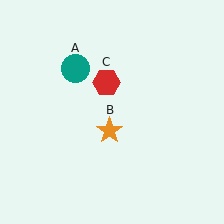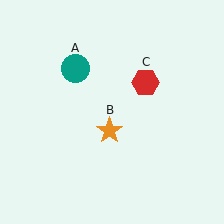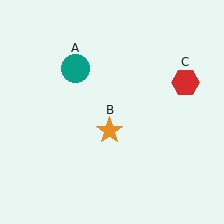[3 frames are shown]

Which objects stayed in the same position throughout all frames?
Teal circle (object A) and orange star (object B) remained stationary.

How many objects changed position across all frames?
1 object changed position: red hexagon (object C).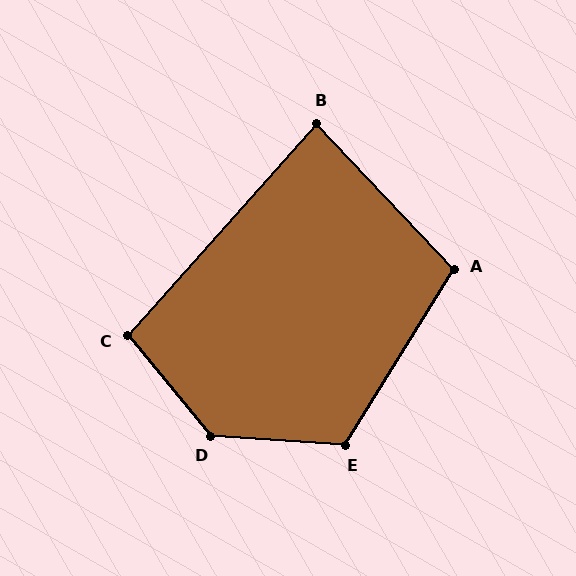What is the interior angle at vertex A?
Approximately 105 degrees (obtuse).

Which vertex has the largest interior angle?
D, at approximately 133 degrees.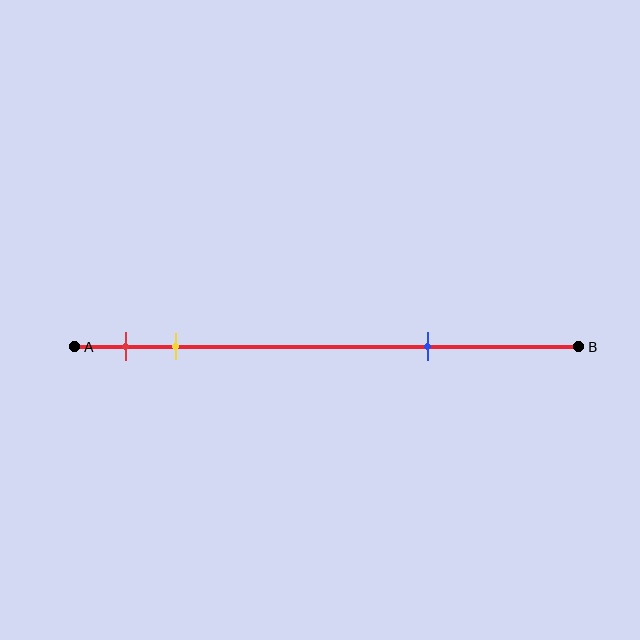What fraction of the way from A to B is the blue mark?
The blue mark is approximately 70% (0.7) of the way from A to B.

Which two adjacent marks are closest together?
The red and yellow marks are the closest adjacent pair.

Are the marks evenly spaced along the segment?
No, the marks are not evenly spaced.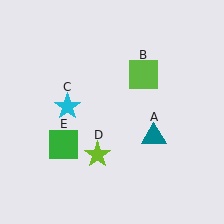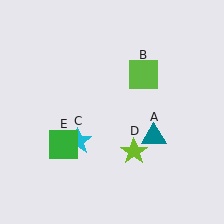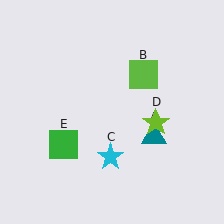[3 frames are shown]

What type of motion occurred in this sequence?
The cyan star (object C), lime star (object D) rotated counterclockwise around the center of the scene.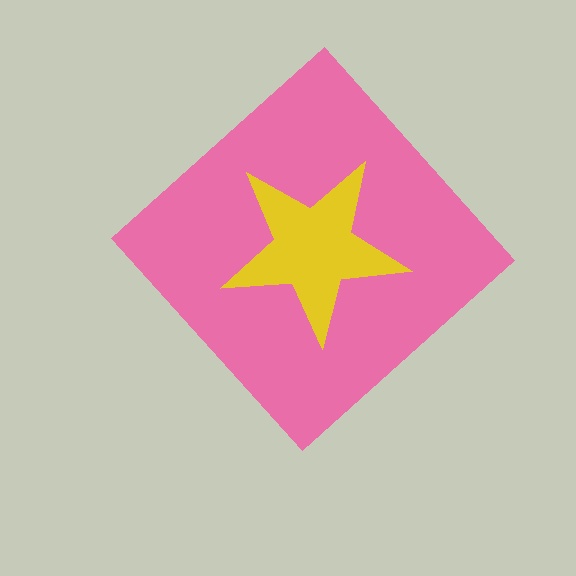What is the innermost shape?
The yellow star.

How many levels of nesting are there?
2.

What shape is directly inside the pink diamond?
The yellow star.